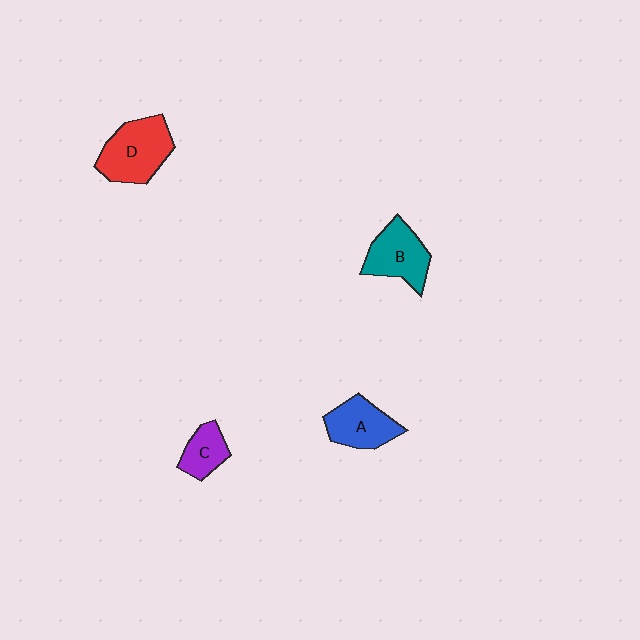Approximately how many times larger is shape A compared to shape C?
Approximately 1.5 times.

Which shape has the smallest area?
Shape C (purple).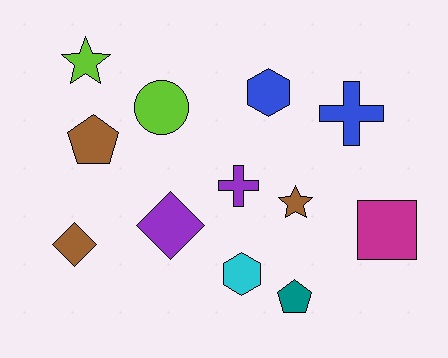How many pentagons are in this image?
There are 2 pentagons.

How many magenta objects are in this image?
There is 1 magenta object.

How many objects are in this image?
There are 12 objects.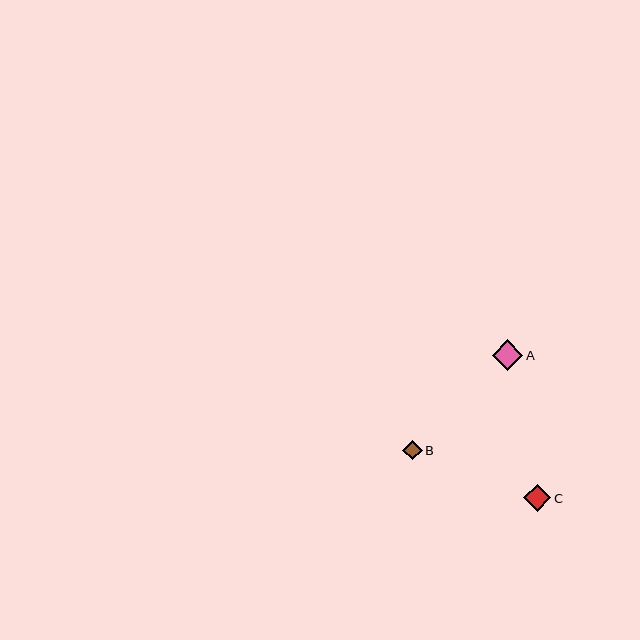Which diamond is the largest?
Diamond A is the largest with a size of approximately 31 pixels.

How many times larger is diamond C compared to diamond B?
Diamond C is approximately 1.4 times the size of diamond B.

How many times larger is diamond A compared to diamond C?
Diamond A is approximately 1.1 times the size of diamond C.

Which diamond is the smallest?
Diamond B is the smallest with a size of approximately 19 pixels.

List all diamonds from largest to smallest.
From largest to smallest: A, C, B.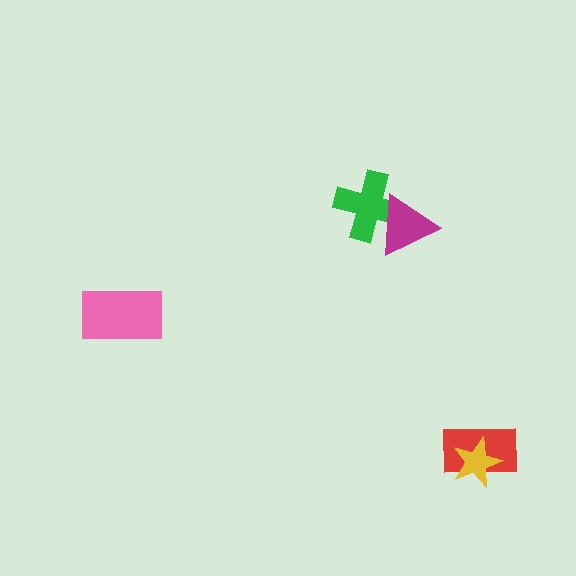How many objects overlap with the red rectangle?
1 object overlaps with the red rectangle.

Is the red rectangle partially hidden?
Yes, it is partially covered by another shape.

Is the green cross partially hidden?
Yes, it is partially covered by another shape.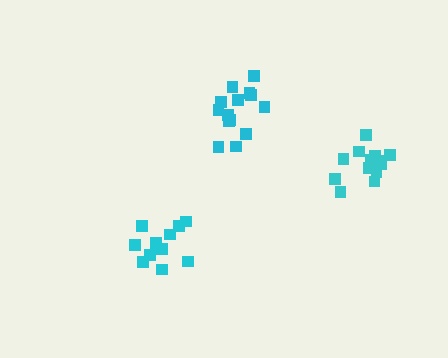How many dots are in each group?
Group 1: 13 dots, Group 2: 11 dots, Group 3: 14 dots (38 total).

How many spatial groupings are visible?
There are 3 spatial groupings.